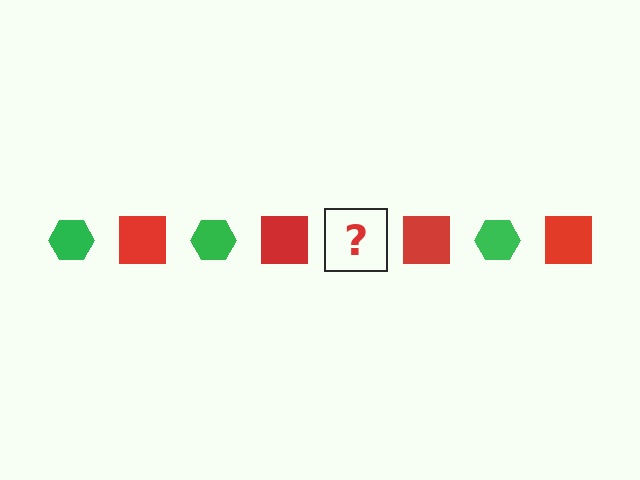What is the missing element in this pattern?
The missing element is a green hexagon.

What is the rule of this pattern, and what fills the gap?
The rule is that the pattern alternates between green hexagon and red square. The gap should be filled with a green hexagon.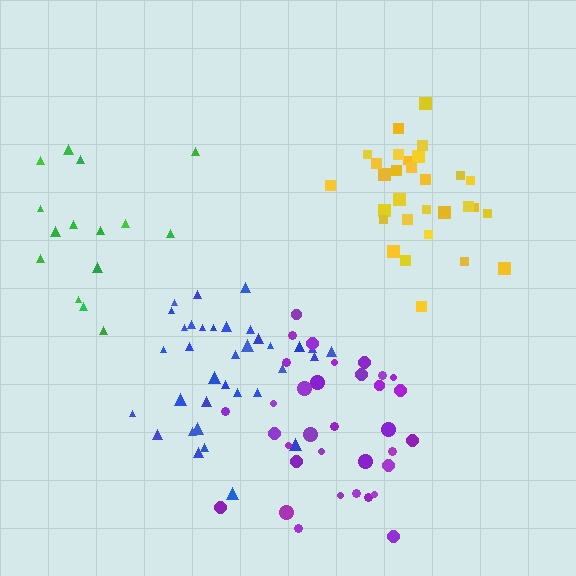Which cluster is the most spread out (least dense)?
Green.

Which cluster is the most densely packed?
Yellow.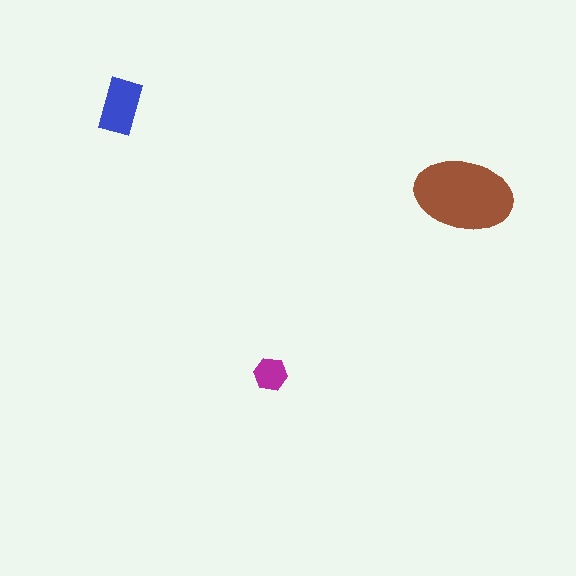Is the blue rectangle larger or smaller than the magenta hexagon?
Larger.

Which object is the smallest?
The magenta hexagon.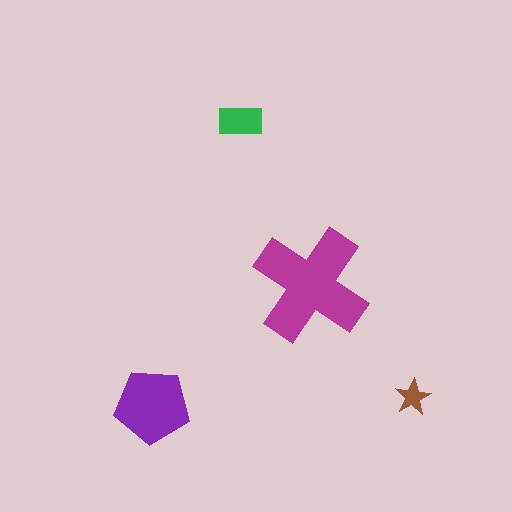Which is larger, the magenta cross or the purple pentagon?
The magenta cross.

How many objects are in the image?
There are 4 objects in the image.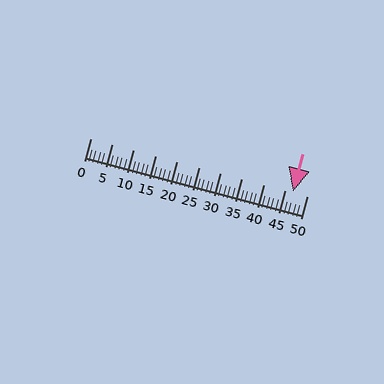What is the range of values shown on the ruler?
The ruler shows values from 0 to 50.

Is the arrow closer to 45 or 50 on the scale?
The arrow is closer to 45.